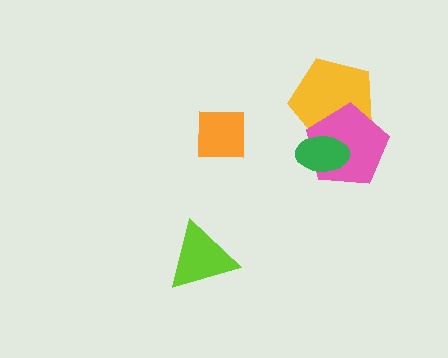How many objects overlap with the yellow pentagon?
2 objects overlap with the yellow pentagon.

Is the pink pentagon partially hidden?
Yes, it is partially covered by another shape.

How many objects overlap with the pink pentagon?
2 objects overlap with the pink pentagon.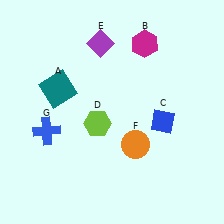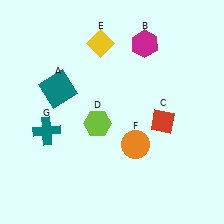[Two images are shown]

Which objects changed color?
C changed from blue to red. E changed from purple to yellow. G changed from blue to teal.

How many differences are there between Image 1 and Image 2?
There are 3 differences between the two images.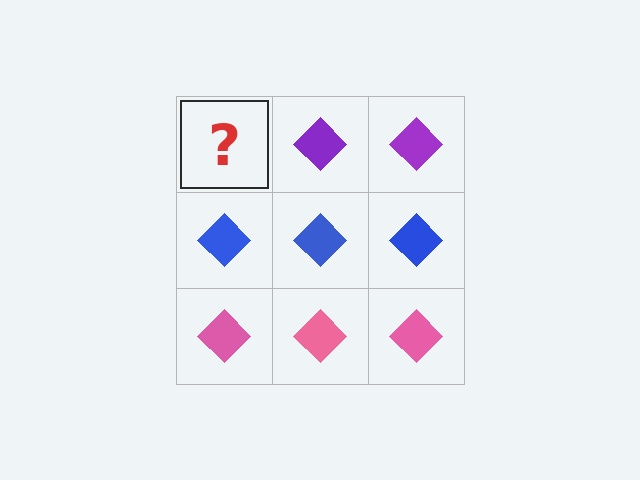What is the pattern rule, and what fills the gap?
The rule is that each row has a consistent color. The gap should be filled with a purple diamond.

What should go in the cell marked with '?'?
The missing cell should contain a purple diamond.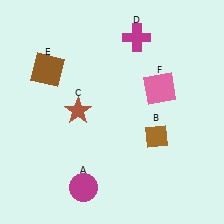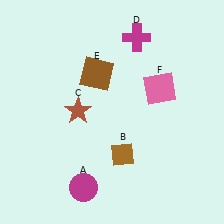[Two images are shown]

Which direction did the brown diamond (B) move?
The brown diamond (B) moved left.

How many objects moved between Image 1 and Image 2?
2 objects moved between the two images.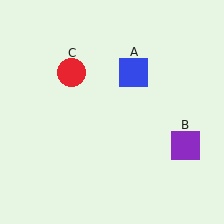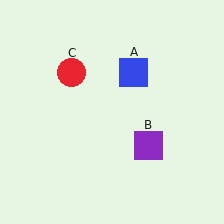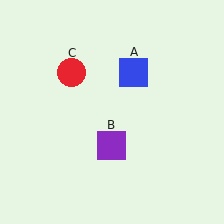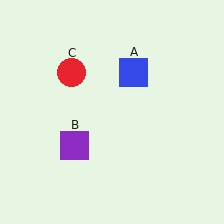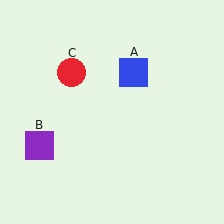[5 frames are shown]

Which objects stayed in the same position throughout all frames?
Blue square (object A) and red circle (object C) remained stationary.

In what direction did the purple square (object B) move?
The purple square (object B) moved left.